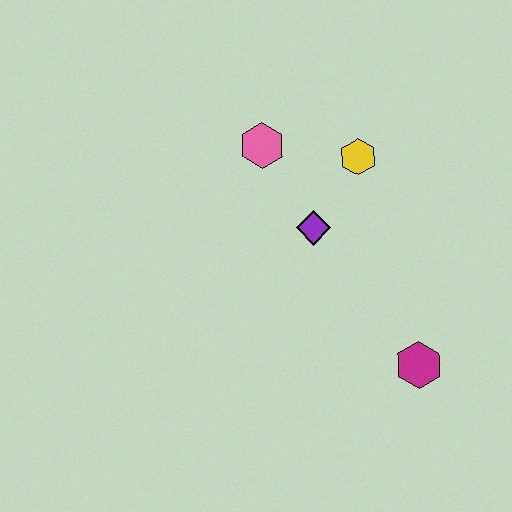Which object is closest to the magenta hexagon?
The purple diamond is closest to the magenta hexagon.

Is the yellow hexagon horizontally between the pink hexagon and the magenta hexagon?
Yes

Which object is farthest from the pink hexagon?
The magenta hexagon is farthest from the pink hexagon.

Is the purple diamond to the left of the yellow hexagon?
Yes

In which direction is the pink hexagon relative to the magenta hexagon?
The pink hexagon is above the magenta hexagon.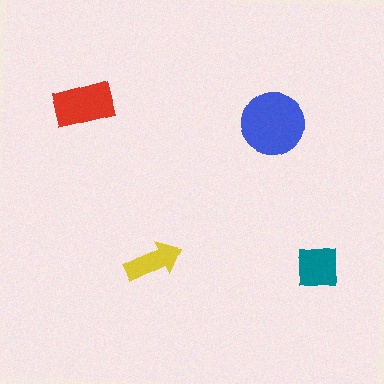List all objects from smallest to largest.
The yellow arrow, the teal square, the red rectangle, the blue circle.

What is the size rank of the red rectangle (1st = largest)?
2nd.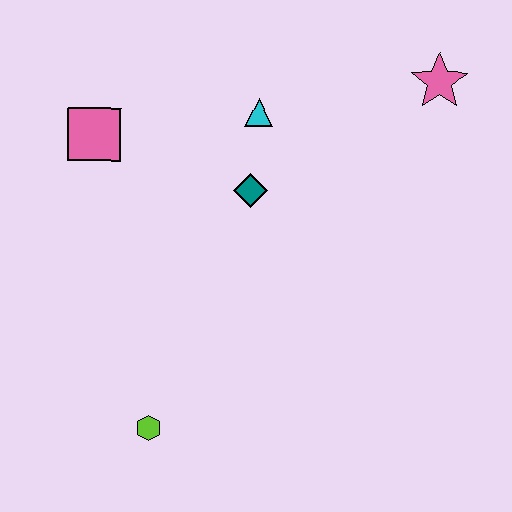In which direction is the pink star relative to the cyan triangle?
The pink star is to the right of the cyan triangle.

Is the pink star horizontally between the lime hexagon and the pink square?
No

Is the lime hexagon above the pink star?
No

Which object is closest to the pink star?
The cyan triangle is closest to the pink star.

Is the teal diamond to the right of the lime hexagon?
Yes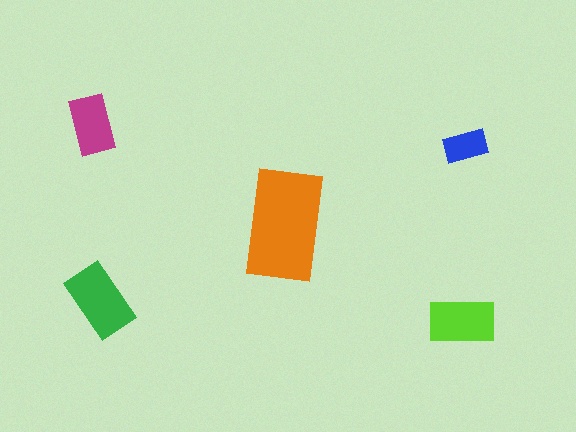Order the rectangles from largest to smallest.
the orange one, the green one, the lime one, the magenta one, the blue one.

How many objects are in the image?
There are 5 objects in the image.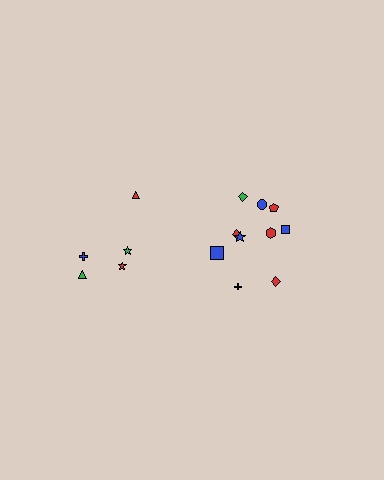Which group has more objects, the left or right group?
The right group.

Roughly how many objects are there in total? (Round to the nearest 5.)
Roughly 15 objects in total.